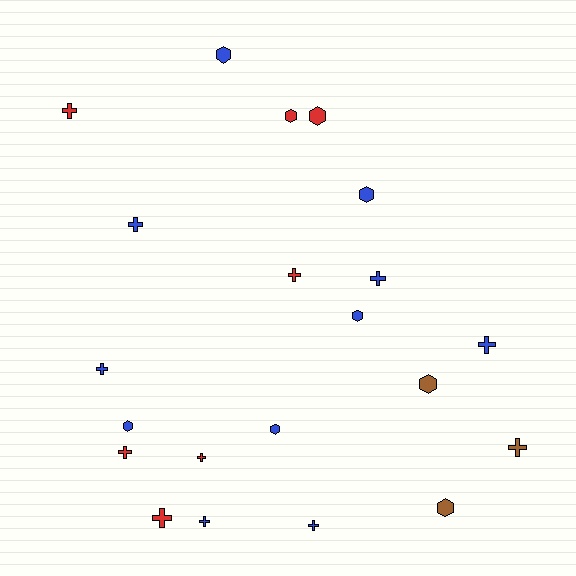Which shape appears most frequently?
Cross, with 12 objects.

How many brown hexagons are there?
There are 2 brown hexagons.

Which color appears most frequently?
Blue, with 11 objects.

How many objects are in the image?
There are 21 objects.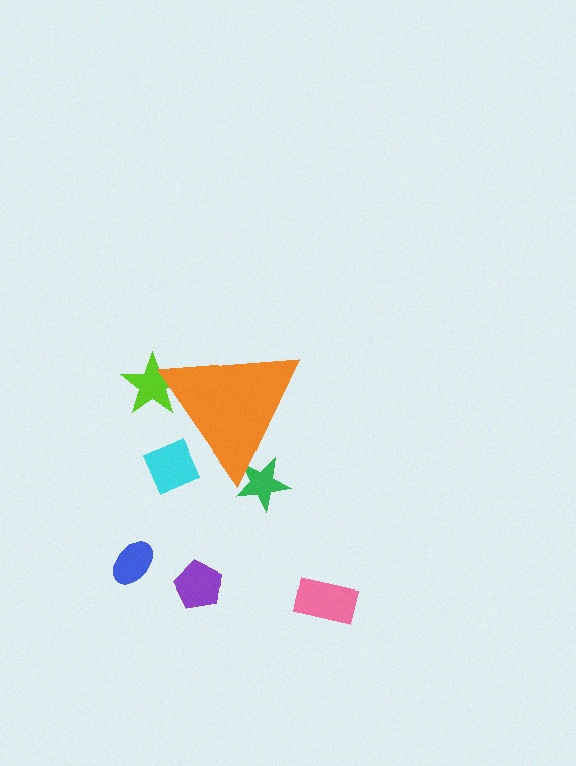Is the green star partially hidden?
Yes, the green star is partially hidden behind the orange triangle.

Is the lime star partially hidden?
Yes, the lime star is partially hidden behind the orange triangle.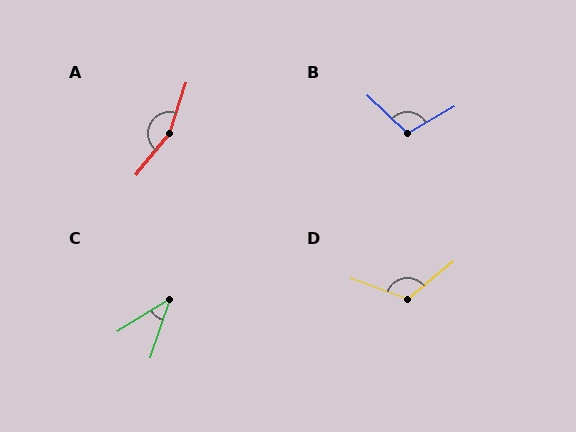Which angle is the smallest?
C, at approximately 40 degrees.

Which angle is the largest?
A, at approximately 159 degrees.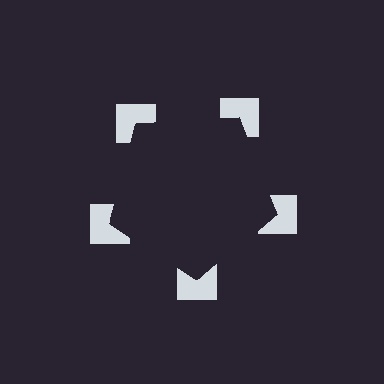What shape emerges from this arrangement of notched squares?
An illusory pentagon — its edges are inferred from the aligned wedge cuts in the notched squares, not physically drawn.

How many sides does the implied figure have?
5 sides.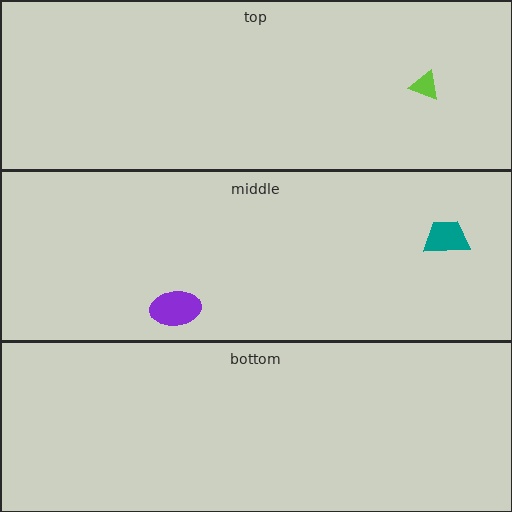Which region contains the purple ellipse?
The middle region.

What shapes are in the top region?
The lime triangle.